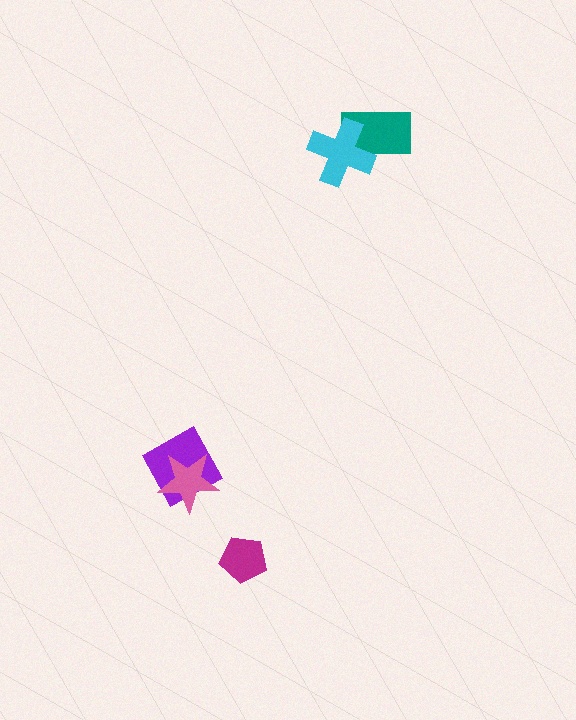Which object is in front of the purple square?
The pink star is in front of the purple square.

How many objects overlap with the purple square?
1 object overlaps with the purple square.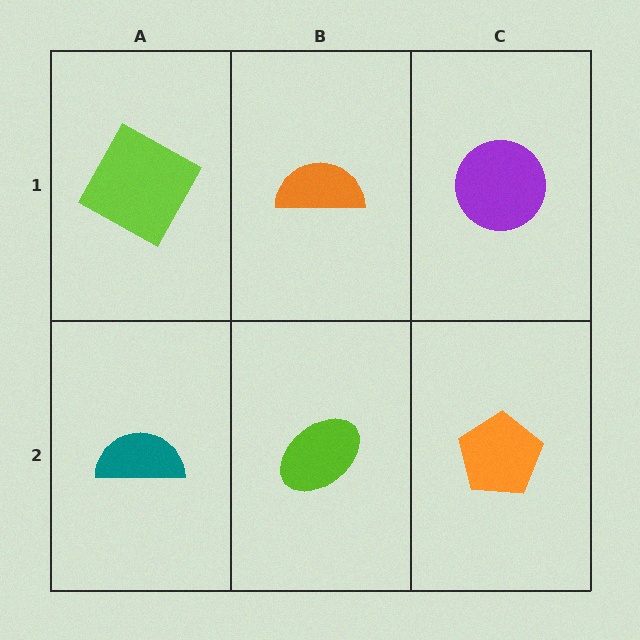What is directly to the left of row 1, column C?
An orange semicircle.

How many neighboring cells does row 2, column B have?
3.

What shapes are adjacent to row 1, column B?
A lime ellipse (row 2, column B), a lime square (row 1, column A), a purple circle (row 1, column C).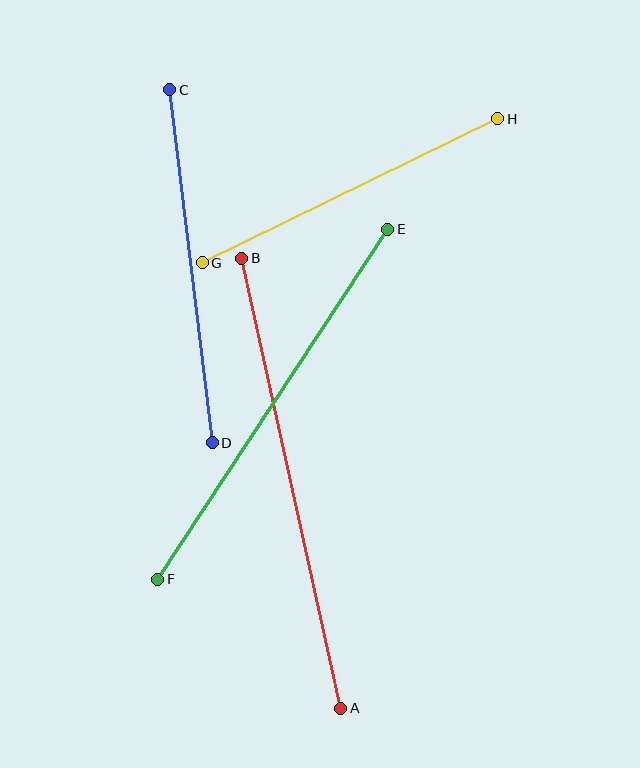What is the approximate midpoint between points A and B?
The midpoint is at approximately (291, 483) pixels.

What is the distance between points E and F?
The distance is approximately 419 pixels.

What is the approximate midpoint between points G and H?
The midpoint is at approximately (350, 191) pixels.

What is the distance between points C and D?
The distance is approximately 355 pixels.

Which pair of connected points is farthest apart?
Points A and B are farthest apart.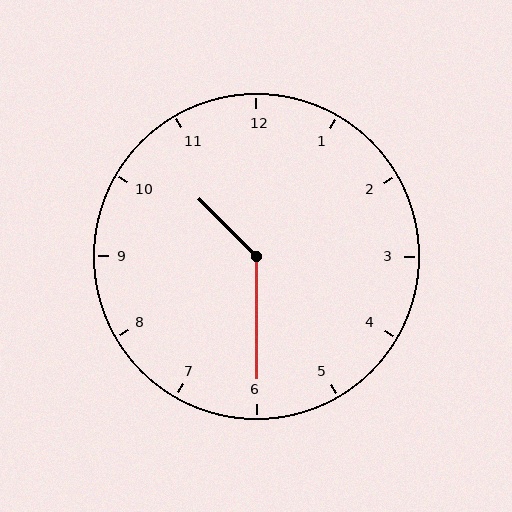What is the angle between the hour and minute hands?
Approximately 135 degrees.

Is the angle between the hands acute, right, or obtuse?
It is obtuse.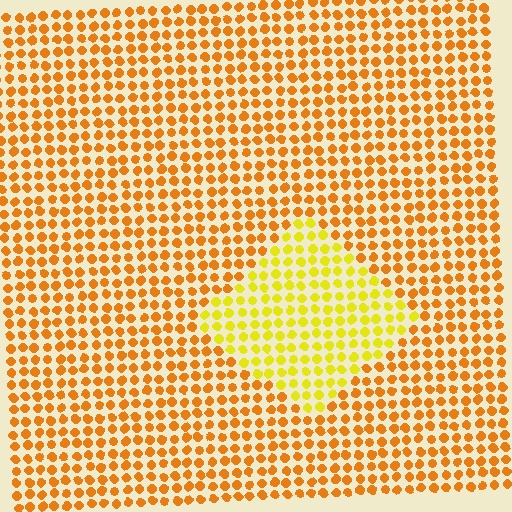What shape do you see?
I see a diamond.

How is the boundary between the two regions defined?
The boundary is defined purely by a slight shift in hue (about 31 degrees). Spacing, size, and orientation are identical on both sides.